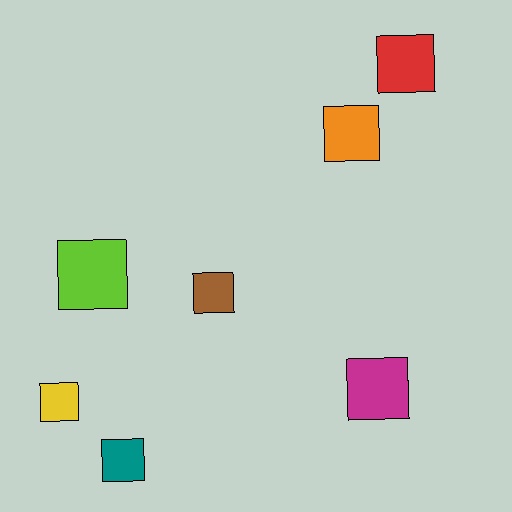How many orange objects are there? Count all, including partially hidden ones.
There is 1 orange object.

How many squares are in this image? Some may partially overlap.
There are 7 squares.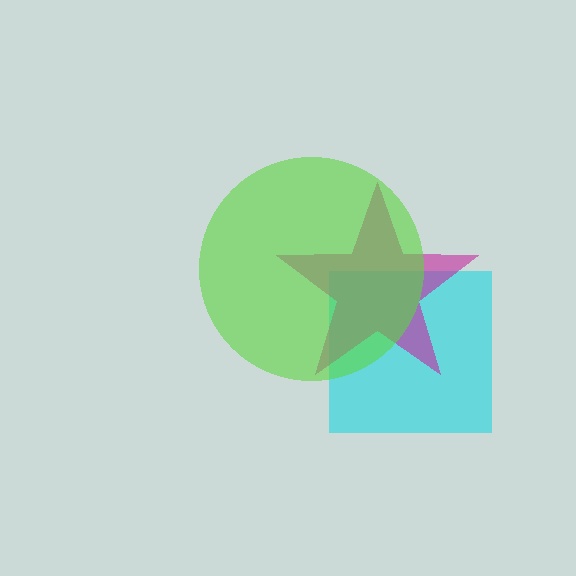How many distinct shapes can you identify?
There are 3 distinct shapes: a cyan square, a magenta star, a lime circle.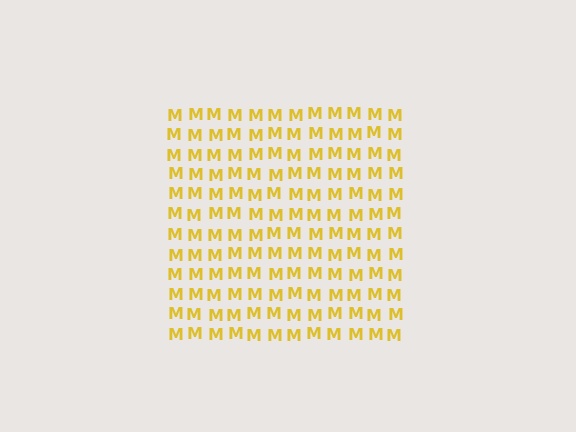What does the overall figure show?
The overall figure shows a square.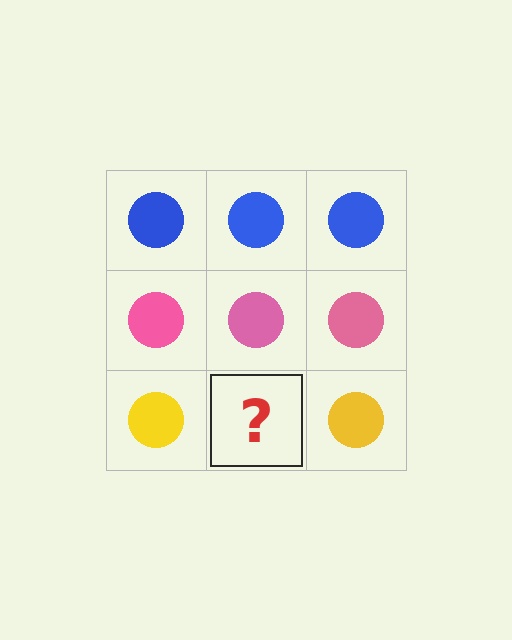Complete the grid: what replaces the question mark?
The question mark should be replaced with a yellow circle.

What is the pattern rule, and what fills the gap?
The rule is that each row has a consistent color. The gap should be filled with a yellow circle.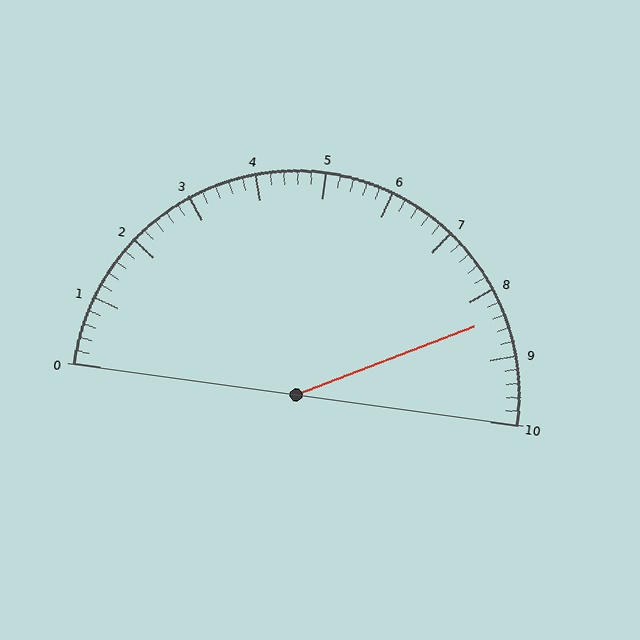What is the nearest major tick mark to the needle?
The nearest major tick mark is 8.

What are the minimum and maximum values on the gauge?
The gauge ranges from 0 to 10.